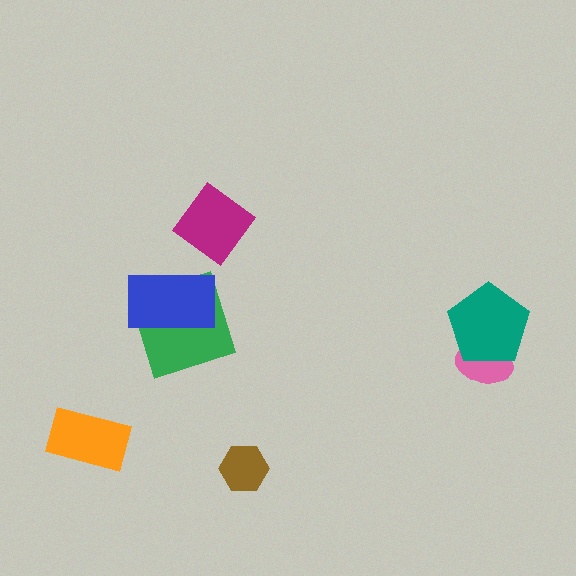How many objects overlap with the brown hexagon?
0 objects overlap with the brown hexagon.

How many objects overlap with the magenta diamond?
0 objects overlap with the magenta diamond.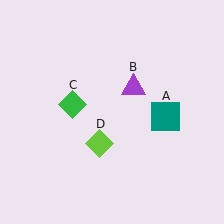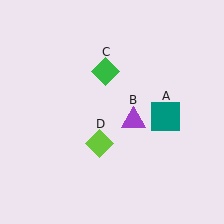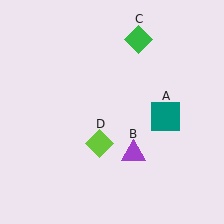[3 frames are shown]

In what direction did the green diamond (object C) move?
The green diamond (object C) moved up and to the right.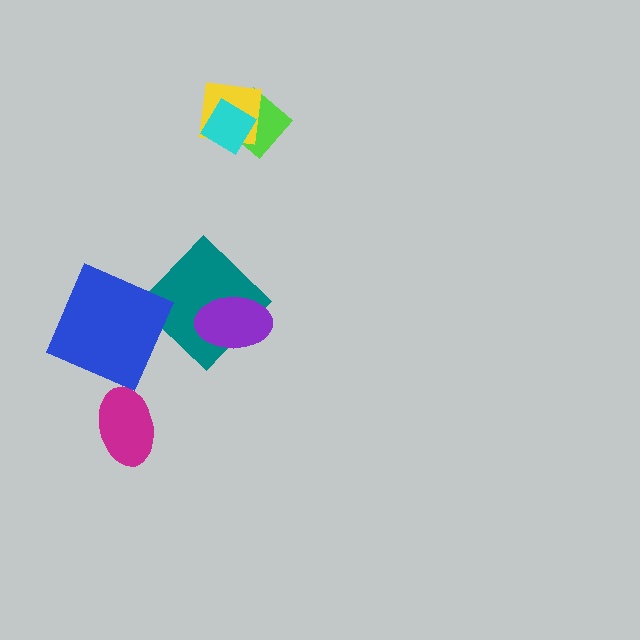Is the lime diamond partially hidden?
Yes, it is partially covered by another shape.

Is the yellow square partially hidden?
Yes, it is partially covered by another shape.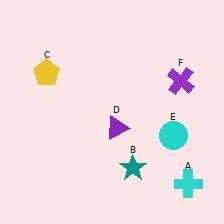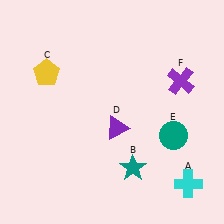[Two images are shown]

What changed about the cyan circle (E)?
In Image 1, E is cyan. In Image 2, it changed to teal.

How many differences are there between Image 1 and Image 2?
There is 1 difference between the two images.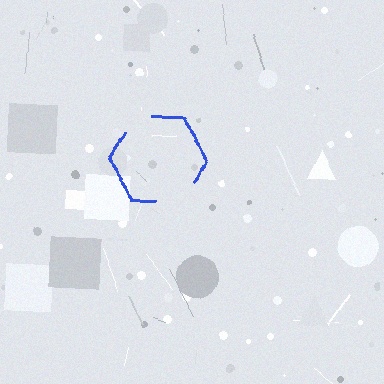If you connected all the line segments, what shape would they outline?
They would outline a hexagon.